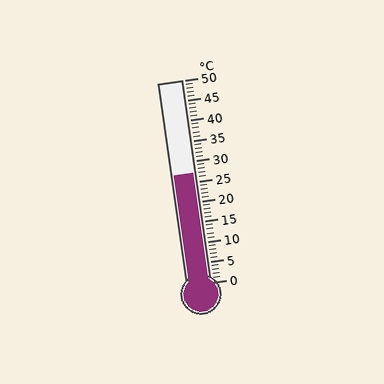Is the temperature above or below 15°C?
The temperature is above 15°C.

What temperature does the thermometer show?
The thermometer shows approximately 27°C.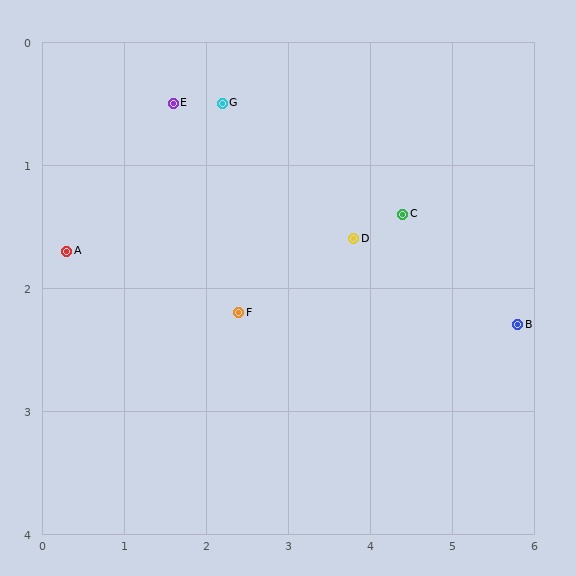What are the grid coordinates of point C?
Point C is at approximately (4.4, 1.4).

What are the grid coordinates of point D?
Point D is at approximately (3.8, 1.6).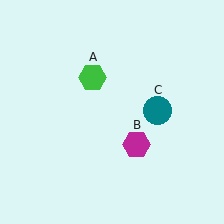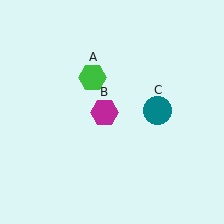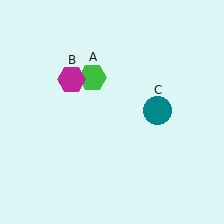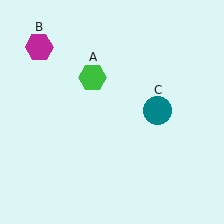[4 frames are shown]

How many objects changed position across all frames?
1 object changed position: magenta hexagon (object B).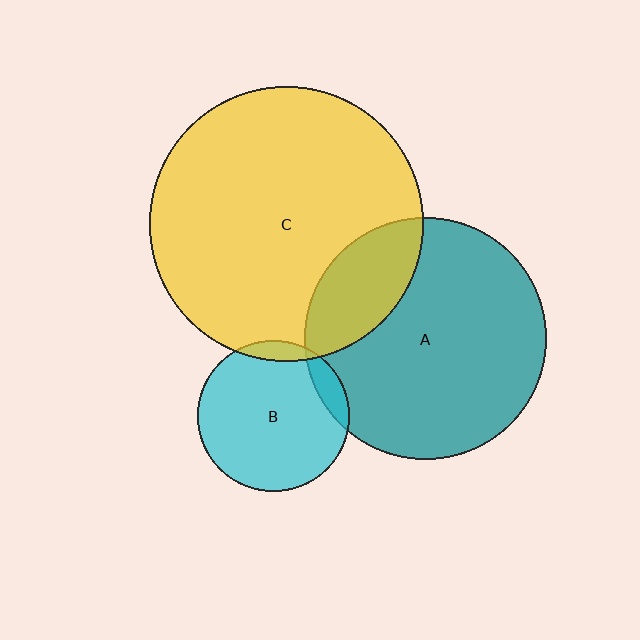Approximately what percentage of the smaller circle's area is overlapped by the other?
Approximately 20%.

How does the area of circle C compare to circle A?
Approximately 1.3 times.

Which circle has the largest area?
Circle C (yellow).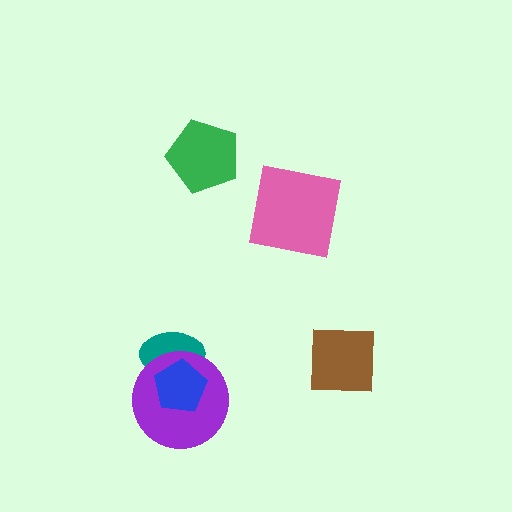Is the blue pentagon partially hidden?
No, no other shape covers it.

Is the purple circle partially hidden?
Yes, it is partially covered by another shape.